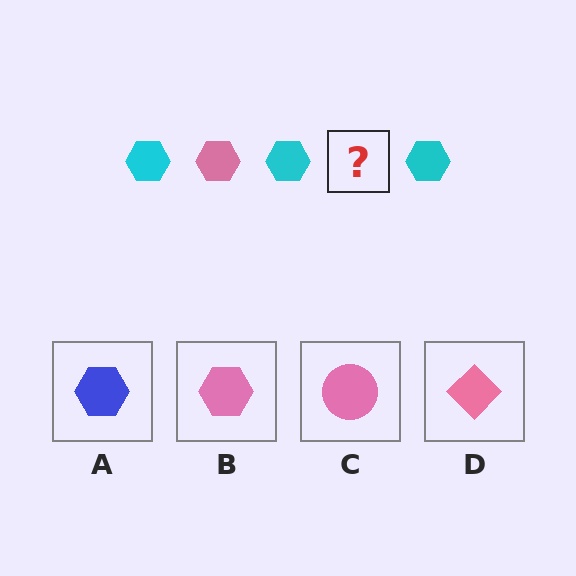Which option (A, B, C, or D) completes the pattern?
B.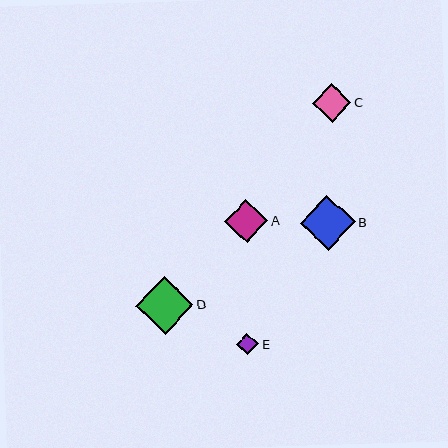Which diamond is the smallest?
Diamond E is the smallest with a size of approximately 22 pixels.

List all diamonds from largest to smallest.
From largest to smallest: D, B, A, C, E.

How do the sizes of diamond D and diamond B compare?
Diamond D and diamond B are approximately the same size.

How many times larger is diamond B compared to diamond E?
Diamond B is approximately 2.5 times the size of diamond E.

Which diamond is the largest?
Diamond D is the largest with a size of approximately 57 pixels.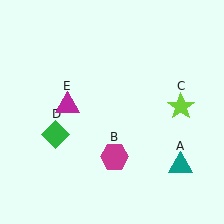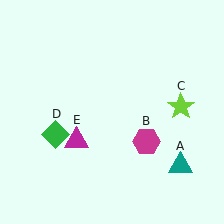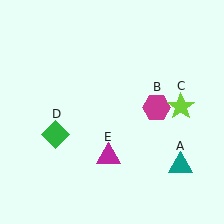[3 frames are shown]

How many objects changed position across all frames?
2 objects changed position: magenta hexagon (object B), magenta triangle (object E).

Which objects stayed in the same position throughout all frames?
Teal triangle (object A) and lime star (object C) and green diamond (object D) remained stationary.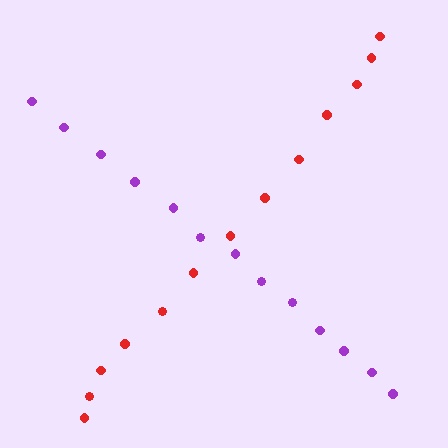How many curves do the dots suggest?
There are 2 distinct paths.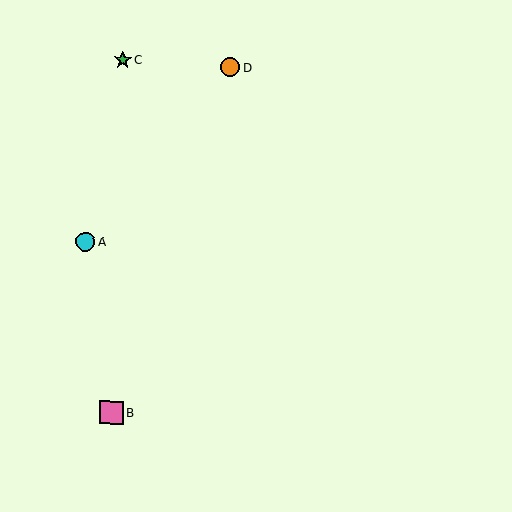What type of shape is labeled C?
Shape C is a green star.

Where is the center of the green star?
The center of the green star is at (123, 60).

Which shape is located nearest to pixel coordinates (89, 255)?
The cyan circle (labeled A) at (86, 242) is nearest to that location.